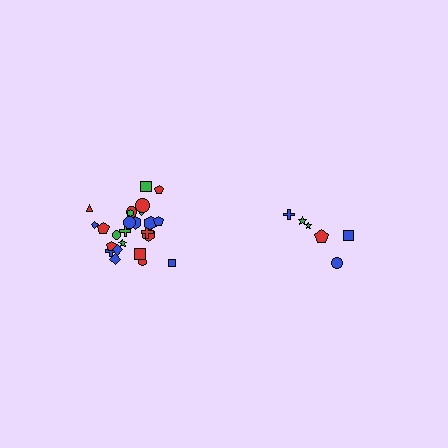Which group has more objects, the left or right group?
The left group.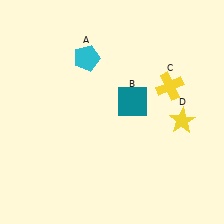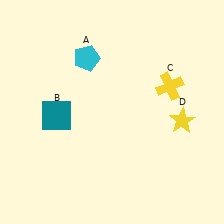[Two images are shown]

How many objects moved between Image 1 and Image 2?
1 object moved between the two images.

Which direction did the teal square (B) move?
The teal square (B) moved left.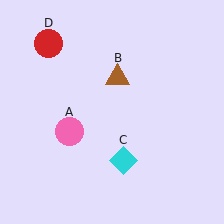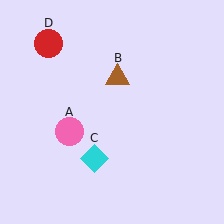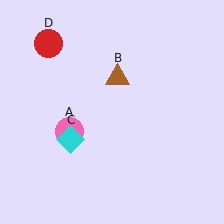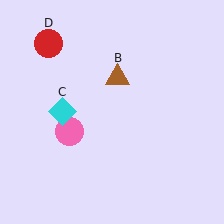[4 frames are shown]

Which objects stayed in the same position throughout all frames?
Pink circle (object A) and brown triangle (object B) and red circle (object D) remained stationary.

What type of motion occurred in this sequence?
The cyan diamond (object C) rotated clockwise around the center of the scene.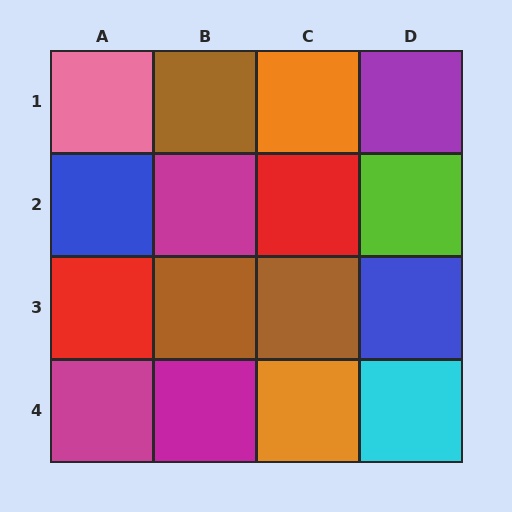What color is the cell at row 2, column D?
Lime.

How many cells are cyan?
1 cell is cyan.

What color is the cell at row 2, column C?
Red.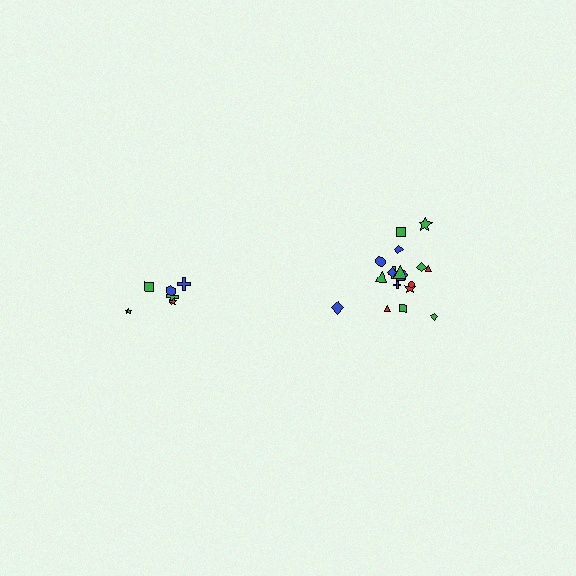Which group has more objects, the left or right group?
The right group.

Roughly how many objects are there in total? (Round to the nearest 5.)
Roughly 25 objects in total.